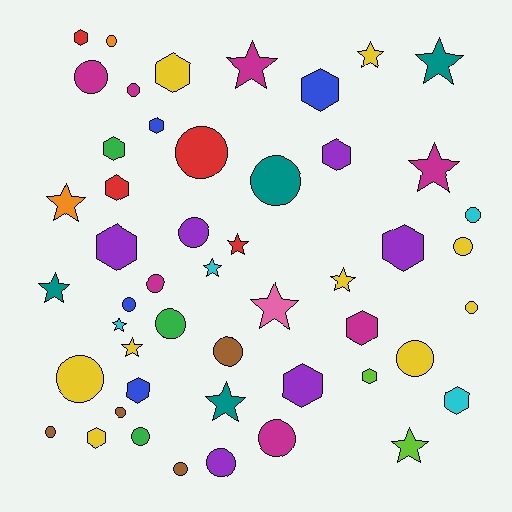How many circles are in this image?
There are 21 circles.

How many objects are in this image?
There are 50 objects.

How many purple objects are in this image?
There are 6 purple objects.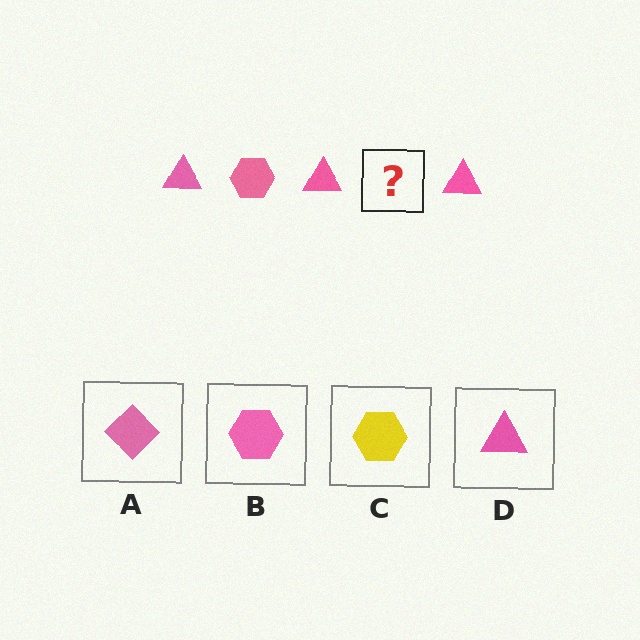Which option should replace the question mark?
Option B.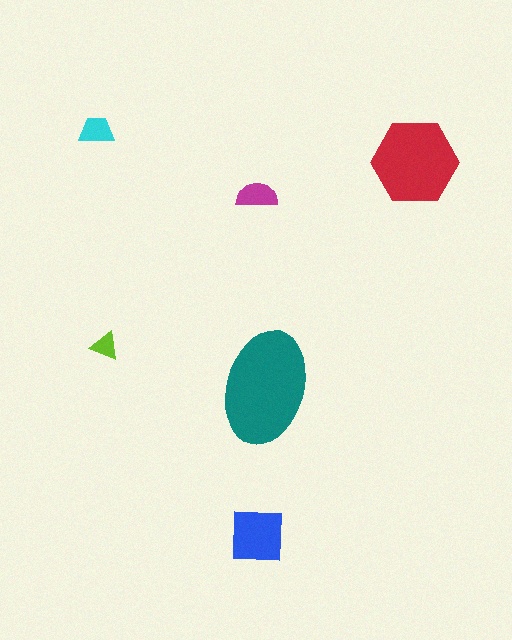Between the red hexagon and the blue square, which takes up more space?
The red hexagon.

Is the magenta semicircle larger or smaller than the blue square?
Smaller.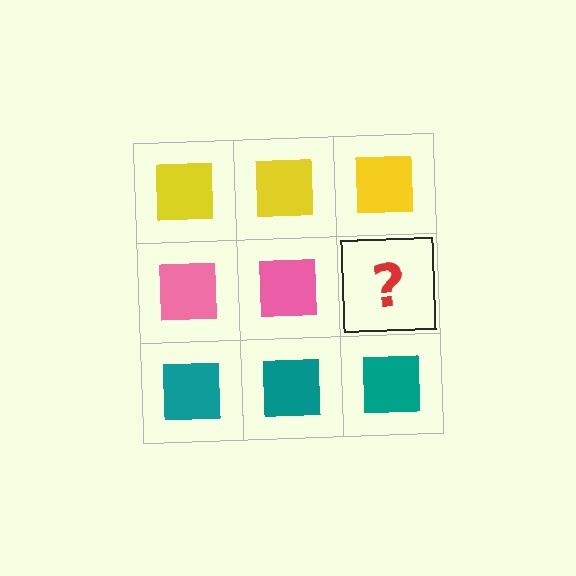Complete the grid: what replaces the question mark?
The question mark should be replaced with a pink square.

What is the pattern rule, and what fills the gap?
The rule is that each row has a consistent color. The gap should be filled with a pink square.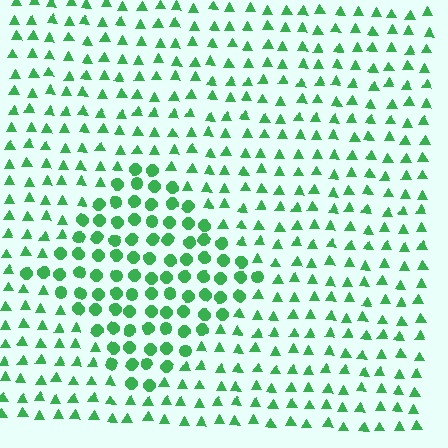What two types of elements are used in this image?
The image uses circles inside the diamond region and triangles outside it.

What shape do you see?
I see a diamond.